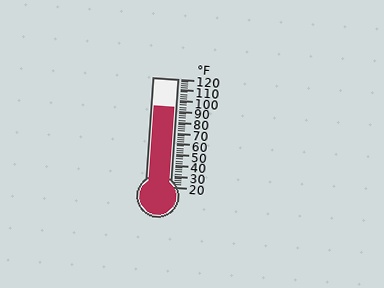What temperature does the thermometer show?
The thermometer shows approximately 94°F.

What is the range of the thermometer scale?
The thermometer scale ranges from 20°F to 120°F.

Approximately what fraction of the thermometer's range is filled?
The thermometer is filled to approximately 75% of its range.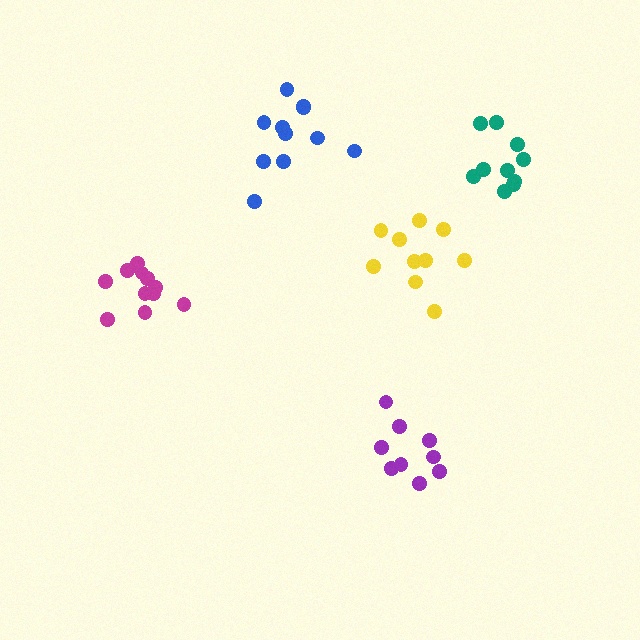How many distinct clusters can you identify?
There are 5 distinct clusters.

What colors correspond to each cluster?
The clusters are colored: yellow, purple, magenta, blue, teal.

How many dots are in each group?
Group 1: 10 dots, Group 2: 9 dots, Group 3: 11 dots, Group 4: 11 dots, Group 5: 10 dots (51 total).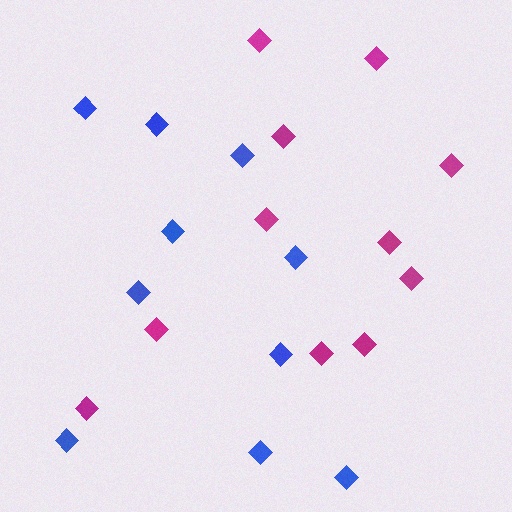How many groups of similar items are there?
There are 2 groups: one group of magenta diamonds (11) and one group of blue diamonds (10).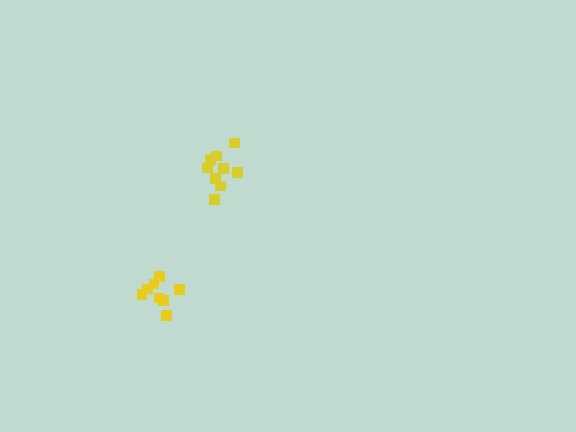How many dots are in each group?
Group 1: 9 dots, Group 2: 8 dots (17 total).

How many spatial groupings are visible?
There are 2 spatial groupings.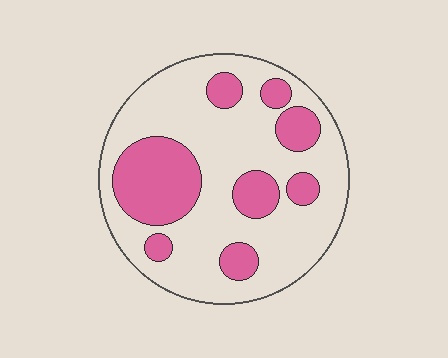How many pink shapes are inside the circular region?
8.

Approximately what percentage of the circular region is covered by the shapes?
Approximately 30%.